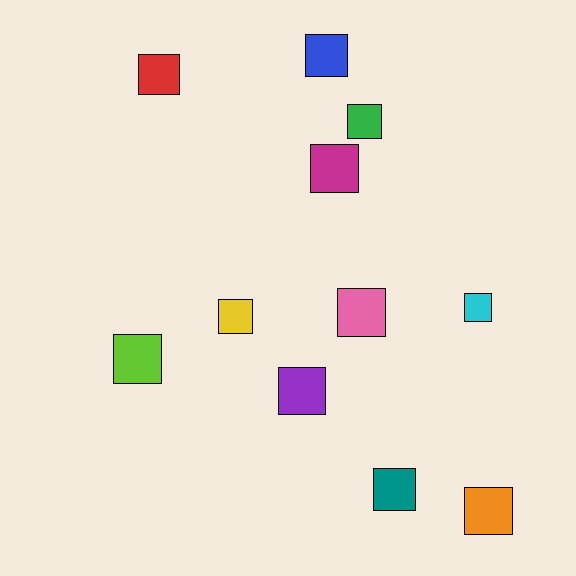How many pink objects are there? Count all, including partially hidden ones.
There is 1 pink object.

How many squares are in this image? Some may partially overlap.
There are 11 squares.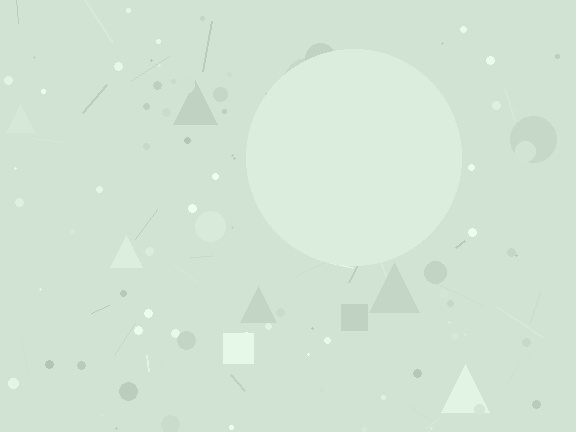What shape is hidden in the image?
A circle is hidden in the image.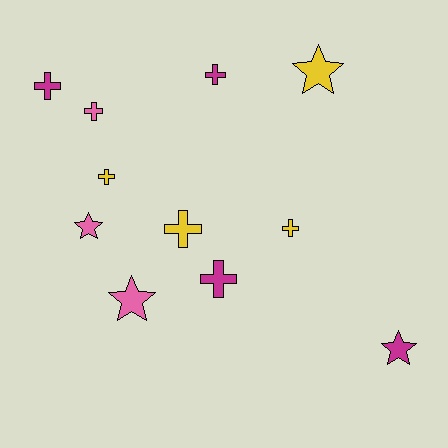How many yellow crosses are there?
There are 3 yellow crosses.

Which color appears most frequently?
Magenta, with 4 objects.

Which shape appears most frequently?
Cross, with 7 objects.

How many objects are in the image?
There are 11 objects.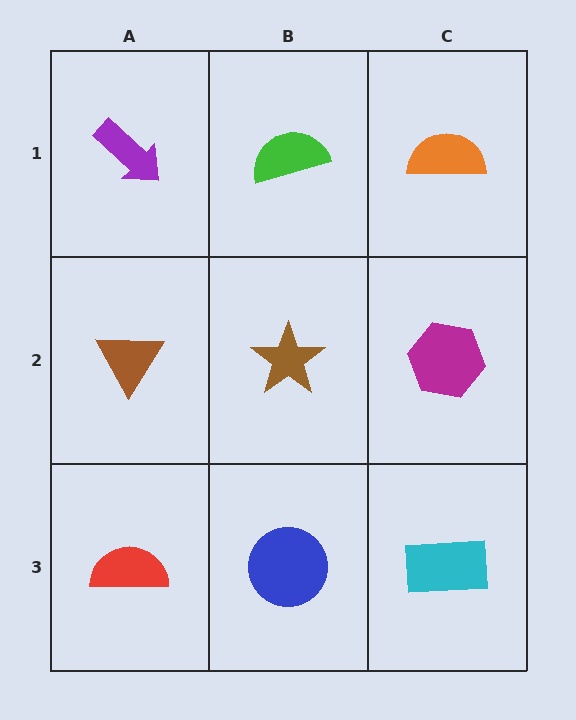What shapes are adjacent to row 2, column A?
A purple arrow (row 1, column A), a red semicircle (row 3, column A), a brown star (row 2, column B).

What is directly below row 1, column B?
A brown star.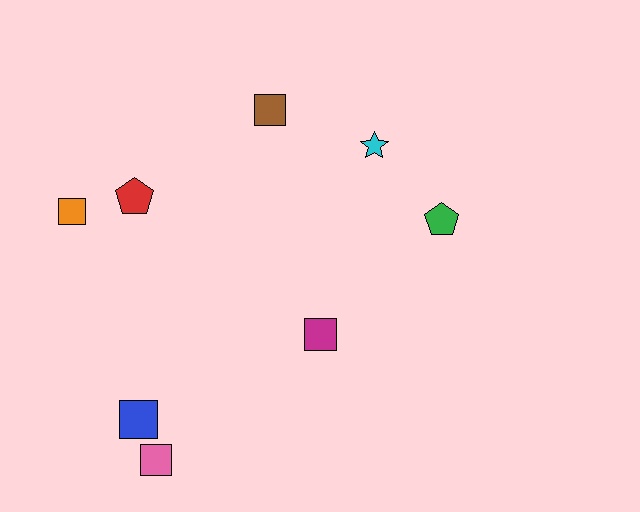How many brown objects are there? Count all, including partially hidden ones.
There is 1 brown object.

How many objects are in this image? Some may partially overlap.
There are 8 objects.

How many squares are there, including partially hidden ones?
There are 5 squares.